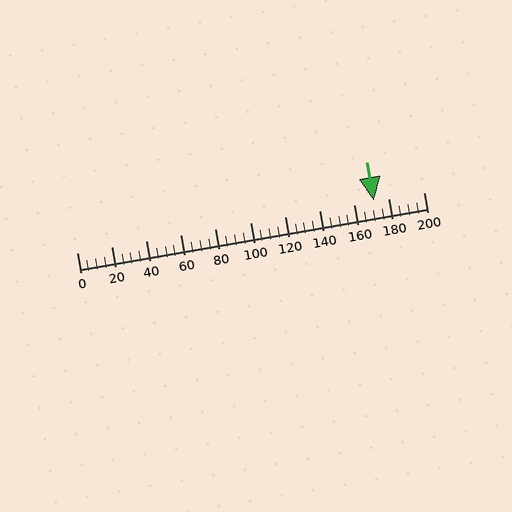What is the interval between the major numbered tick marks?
The major tick marks are spaced 20 units apart.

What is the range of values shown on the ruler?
The ruler shows values from 0 to 200.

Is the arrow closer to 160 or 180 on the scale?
The arrow is closer to 180.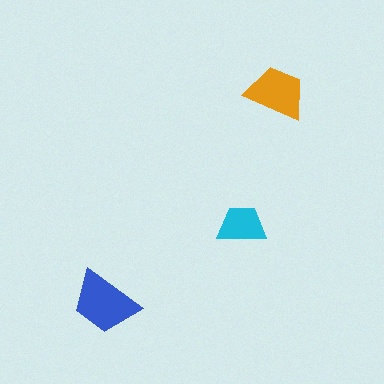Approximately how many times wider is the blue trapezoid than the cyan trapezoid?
About 1.5 times wider.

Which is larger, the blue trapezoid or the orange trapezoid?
The blue one.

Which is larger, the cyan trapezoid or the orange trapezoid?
The orange one.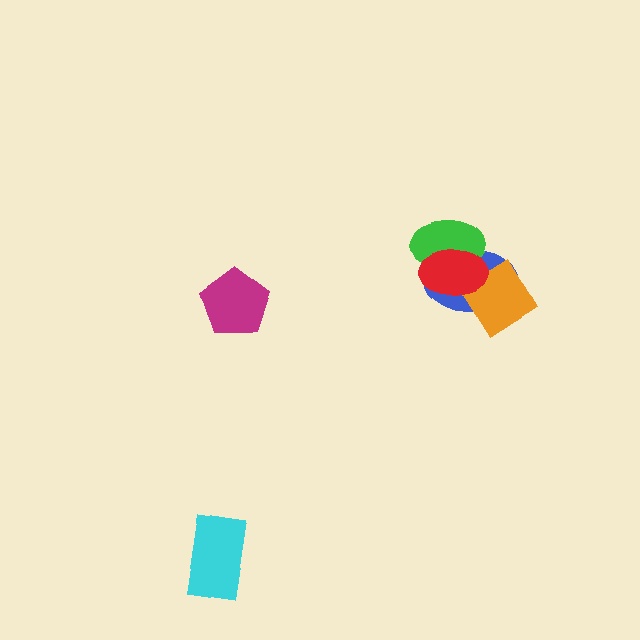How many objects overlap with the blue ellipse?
3 objects overlap with the blue ellipse.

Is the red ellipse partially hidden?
No, no other shape covers it.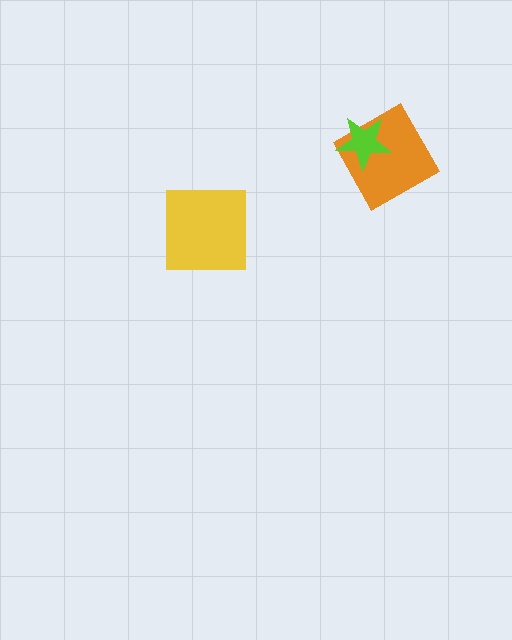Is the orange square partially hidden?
Yes, it is partially covered by another shape.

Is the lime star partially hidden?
No, no other shape covers it.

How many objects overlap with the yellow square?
0 objects overlap with the yellow square.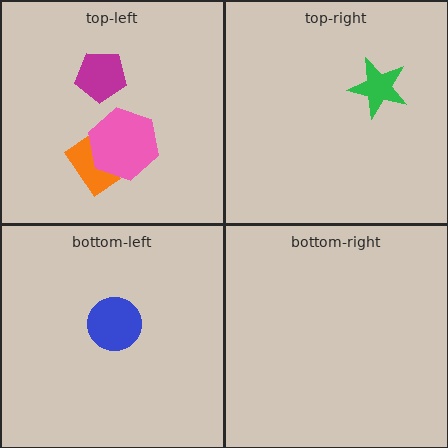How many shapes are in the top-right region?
1.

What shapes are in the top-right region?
The green star.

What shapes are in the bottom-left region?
The blue circle.